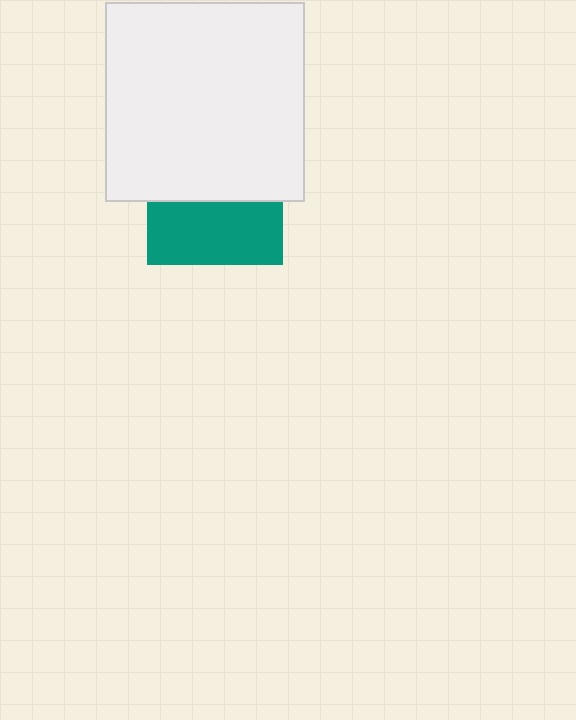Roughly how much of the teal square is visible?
About half of it is visible (roughly 47%).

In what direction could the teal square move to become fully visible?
The teal square could move down. That would shift it out from behind the white square entirely.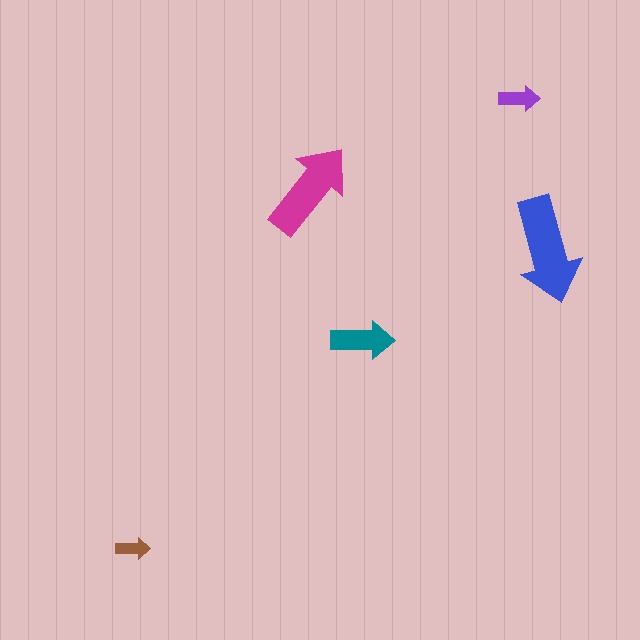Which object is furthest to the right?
The blue arrow is rightmost.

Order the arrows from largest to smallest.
the blue one, the magenta one, the teal one, the purple one, the brown one.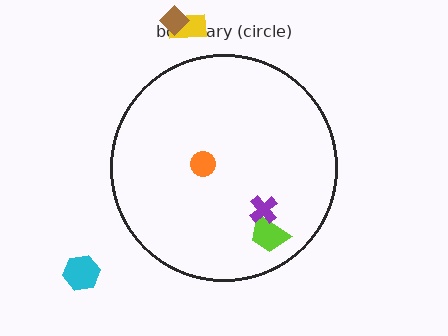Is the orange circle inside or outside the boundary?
Inside.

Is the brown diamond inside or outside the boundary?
Outside.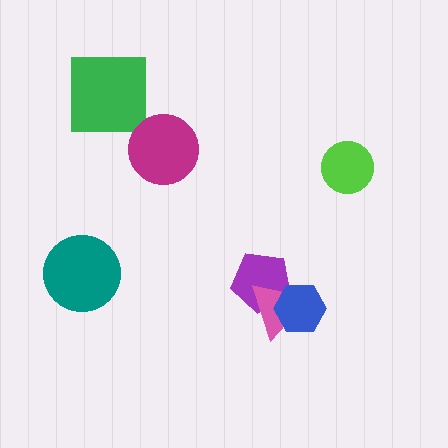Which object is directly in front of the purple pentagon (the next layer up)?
The pink triangle is directly in front of the purple pentagon.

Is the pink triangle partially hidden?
Yes, it is partially covered by another shape.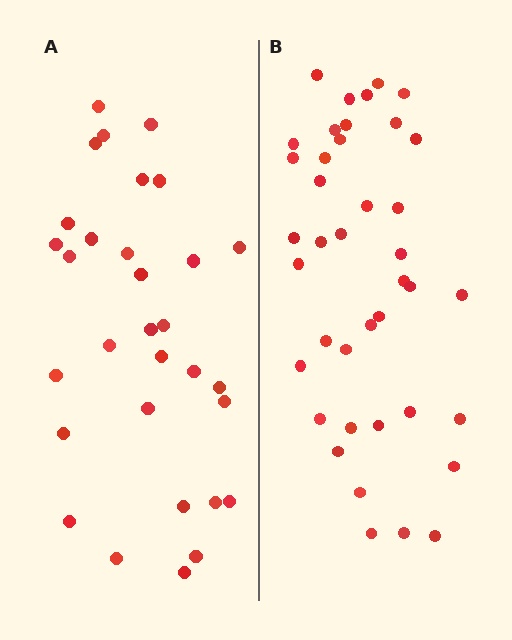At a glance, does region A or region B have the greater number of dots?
Region B (the right region) has more dots.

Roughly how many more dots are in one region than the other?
Region B has roughly 8 or so more dots than region A.